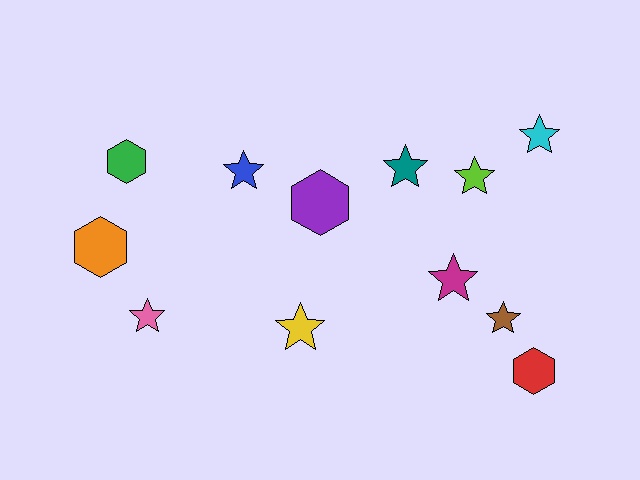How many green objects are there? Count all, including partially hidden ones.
There is 1 green object.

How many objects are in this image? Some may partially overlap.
There are 12 objects.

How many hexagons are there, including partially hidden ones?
There are 4 hexagons.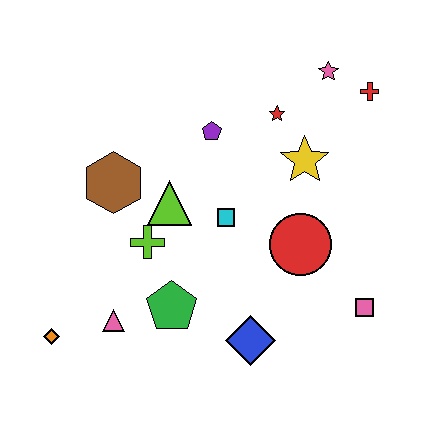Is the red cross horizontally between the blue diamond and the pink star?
No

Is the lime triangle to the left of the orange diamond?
No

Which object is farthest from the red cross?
The orange diamond is farthest from the red cross.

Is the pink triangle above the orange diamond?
Yes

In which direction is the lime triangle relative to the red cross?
The lime triangle is to the left of the red cross.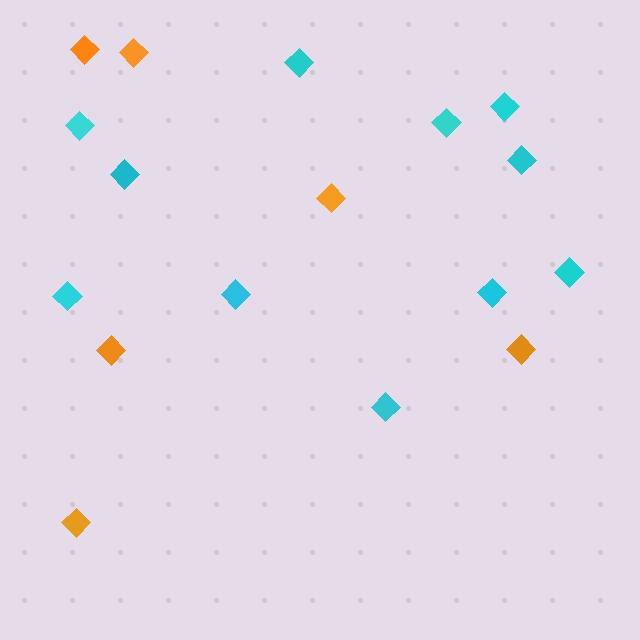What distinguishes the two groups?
There are 2 groups: one group of orange diamonds (6) and one group of cyan diamonds (11).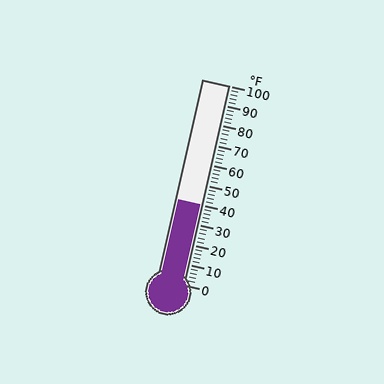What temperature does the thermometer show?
The thermometer shows approximately 40°F.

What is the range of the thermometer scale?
The thermometer scale ranges from 0°F to 100°F.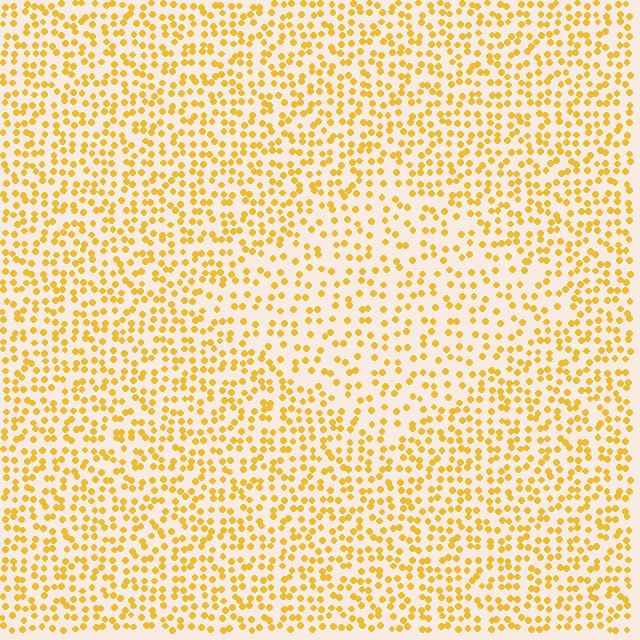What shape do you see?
I see a diamond.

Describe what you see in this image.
The image contains small yellow elements arranged at two different densities. A diamond-shaped region is visible where the elements are less densely packed than the surrounding area.